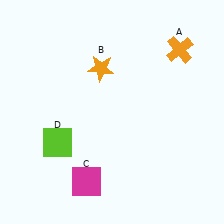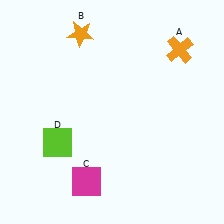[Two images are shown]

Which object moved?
The orange star (B) moved up.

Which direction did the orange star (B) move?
The orange star (B) moved up.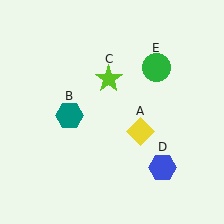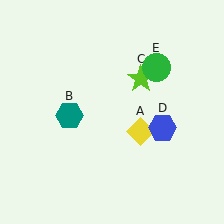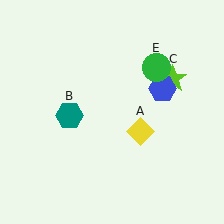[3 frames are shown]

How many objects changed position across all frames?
2 objects changed position: lime star (object C), blue hexagon (object D).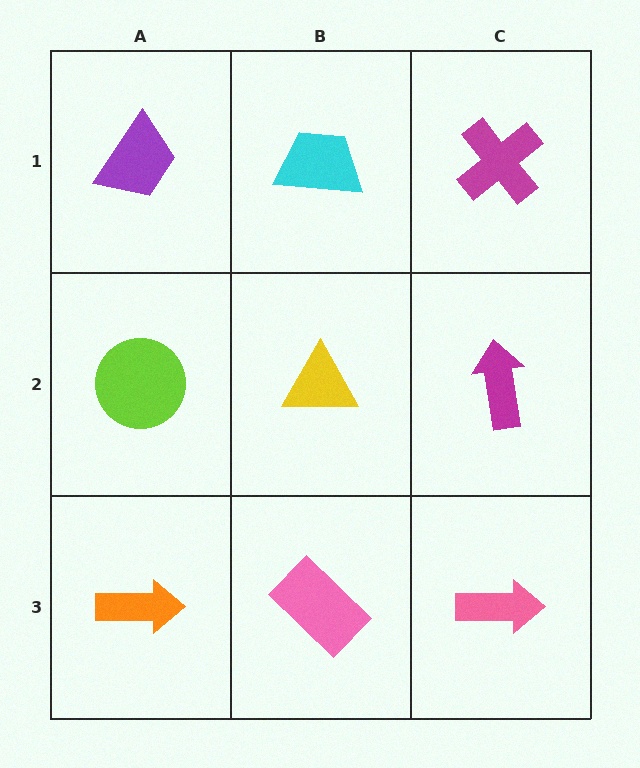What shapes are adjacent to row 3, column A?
A lime circle (row 2, column A), a pink rectangle (row 3, column B).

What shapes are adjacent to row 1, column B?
A yellow triangle (row 2, column B), a purple trapezoid (row 1, column A), a magenta cross (row 1, column C).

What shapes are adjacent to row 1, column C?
A magenta arrow (row 2, column C), a cyan trapezoid (row 1, column B).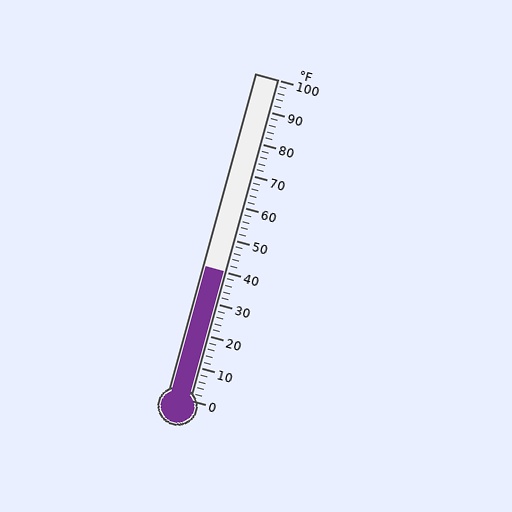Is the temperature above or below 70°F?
The temperature is below 70°F.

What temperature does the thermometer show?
The thermometer shows approximately 40°F.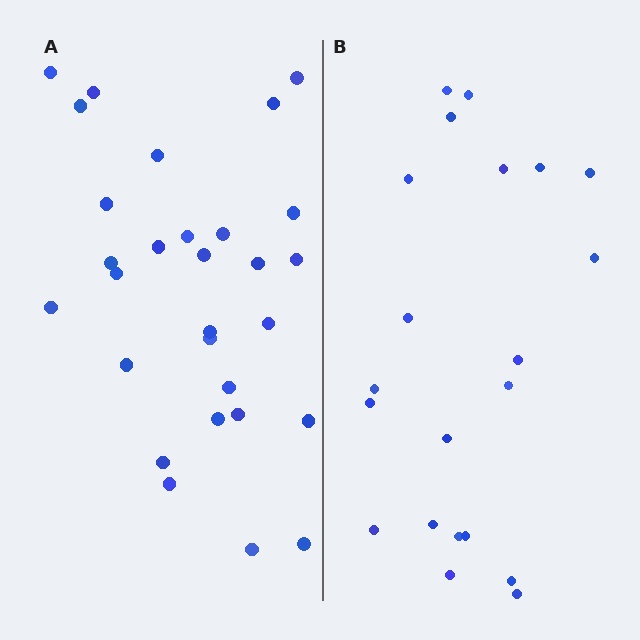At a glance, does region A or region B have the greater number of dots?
Region A (the left region) has more dots.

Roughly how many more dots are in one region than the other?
Region A has roughly 8 or so more dots than region B.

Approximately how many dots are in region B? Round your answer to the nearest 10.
About 20 dots. (The exact count is 21, which rounds to 20.)